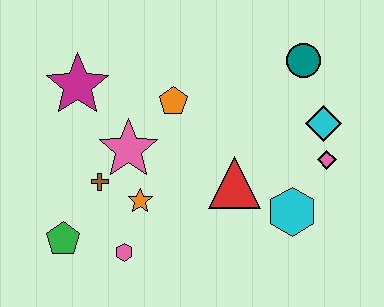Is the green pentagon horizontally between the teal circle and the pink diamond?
No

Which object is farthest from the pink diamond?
The green pentagon is farthest from the pink diamond.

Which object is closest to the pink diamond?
The cyan diamond is closest to the pink diamond.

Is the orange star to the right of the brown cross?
Yes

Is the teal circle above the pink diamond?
Yes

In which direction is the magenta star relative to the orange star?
The magenta star is above the orange star.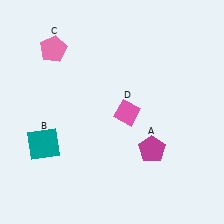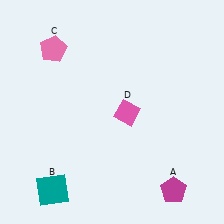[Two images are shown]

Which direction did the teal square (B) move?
The teal square (B) moved down.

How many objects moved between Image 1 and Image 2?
2 objects moved between the two images.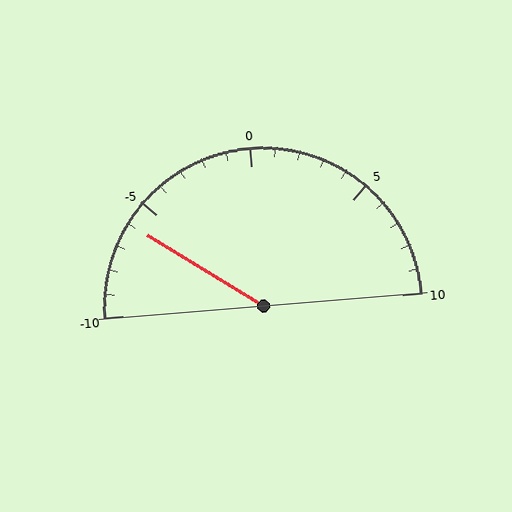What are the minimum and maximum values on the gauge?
The gauge ranges from -10 to 10.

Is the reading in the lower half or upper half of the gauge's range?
The reading is in the lower half of the range (-10 to 10).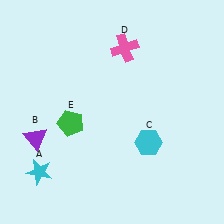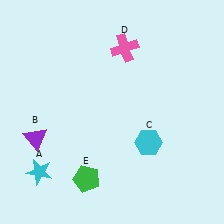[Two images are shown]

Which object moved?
The green pentagon (E) moved down.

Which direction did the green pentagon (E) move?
The green pentagon (E) moved down.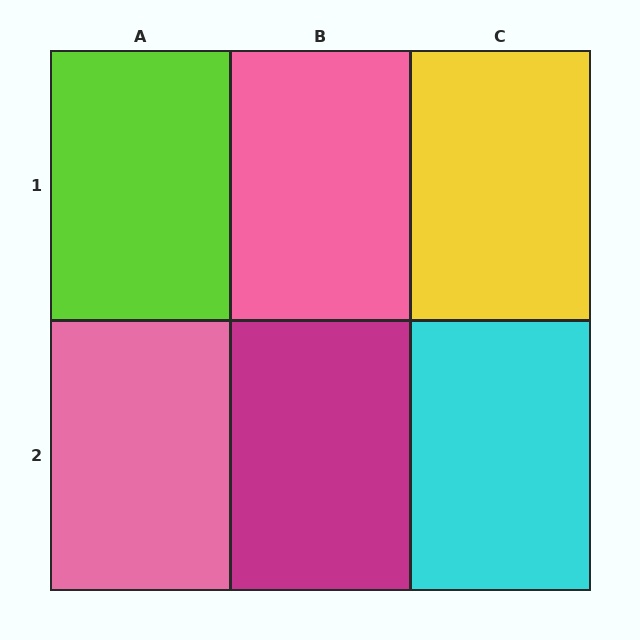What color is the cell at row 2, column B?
Magenta.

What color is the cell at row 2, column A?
Pink.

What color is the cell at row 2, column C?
Cyan.